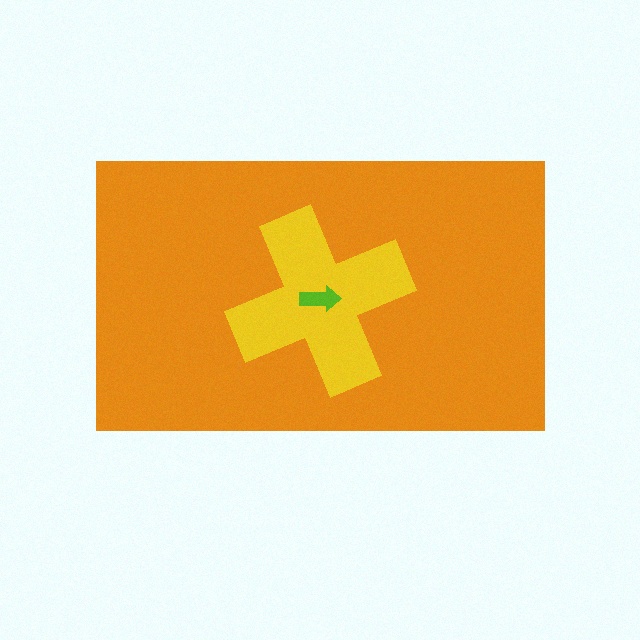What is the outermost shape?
The orange rectangle.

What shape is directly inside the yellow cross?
The lime arrow.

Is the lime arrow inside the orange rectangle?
Yes.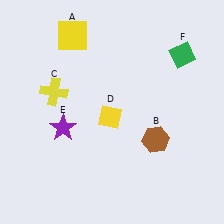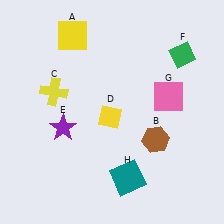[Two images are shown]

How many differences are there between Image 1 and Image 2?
There are 2 differences between the two images.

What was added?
A pink square (G), a teal square (H) were added in Image 2.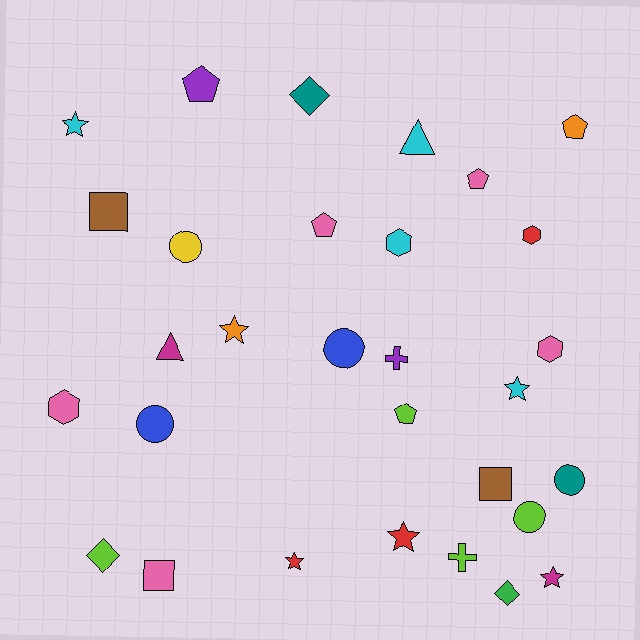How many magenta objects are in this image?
There are 2 magenta objects.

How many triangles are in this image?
There are 2 triangles.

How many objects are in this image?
There are 30 objects.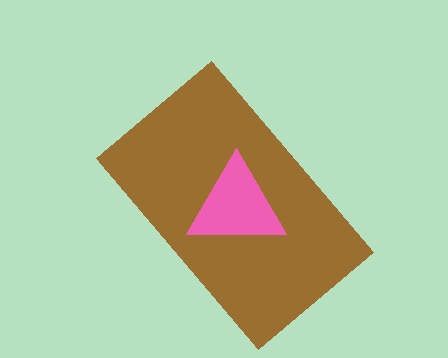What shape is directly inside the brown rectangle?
The pink triangle.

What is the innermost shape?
The pink triangle.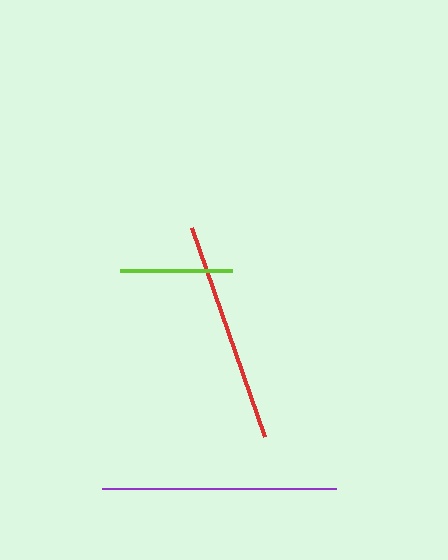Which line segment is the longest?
The purple line is the longest at approximately 233 pixels.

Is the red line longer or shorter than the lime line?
The red line is longer than the lime line.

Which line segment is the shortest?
The lime line is the shortest at approximately 113 pixels.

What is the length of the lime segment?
The lime segment is approximately 113 pixels long.